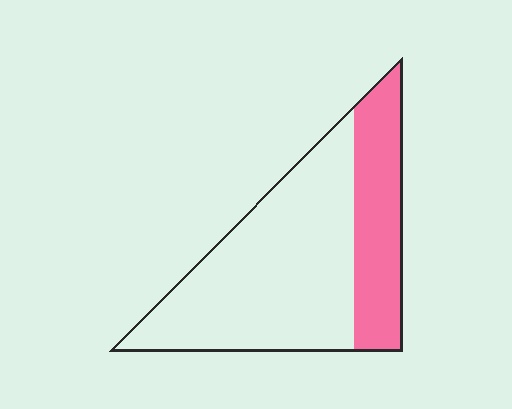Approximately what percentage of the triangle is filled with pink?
Approximately 30%.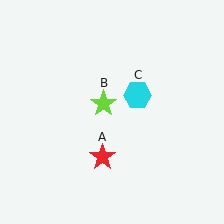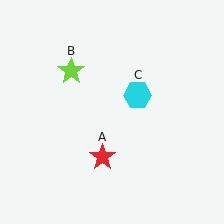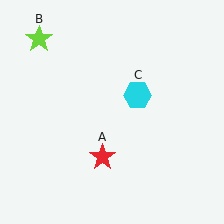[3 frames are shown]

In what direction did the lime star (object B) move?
The lime star (object B) moved up and to the left.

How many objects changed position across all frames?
1 object changed position: lime star (object B).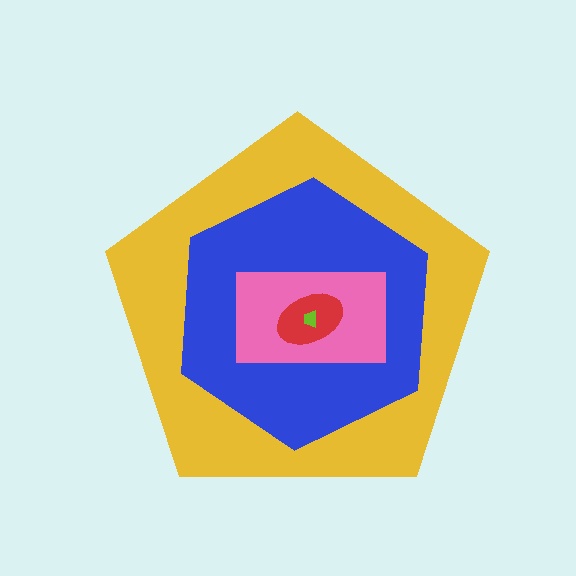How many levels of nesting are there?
5.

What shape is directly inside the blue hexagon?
The pink rectangle.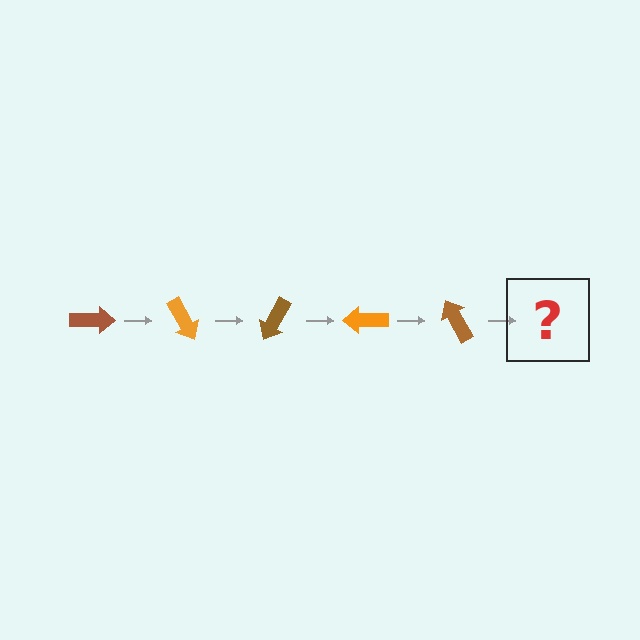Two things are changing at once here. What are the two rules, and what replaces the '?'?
The two rules are that it rotates 60 degrees each step and the color cycles through brown and orange. The '?' should be an orange arrow, rotated 300 degrees from the start.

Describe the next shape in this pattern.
It should be an orange arrow, rotated 300 degrees from the start.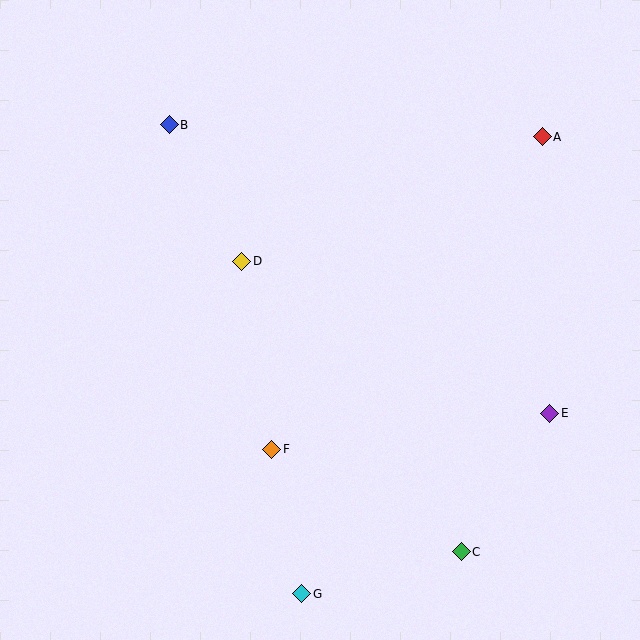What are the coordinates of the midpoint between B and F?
The midpoint between B and F is at (220, 287).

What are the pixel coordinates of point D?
Point D is at (242, 261).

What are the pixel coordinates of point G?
Point G is at (302, 594).